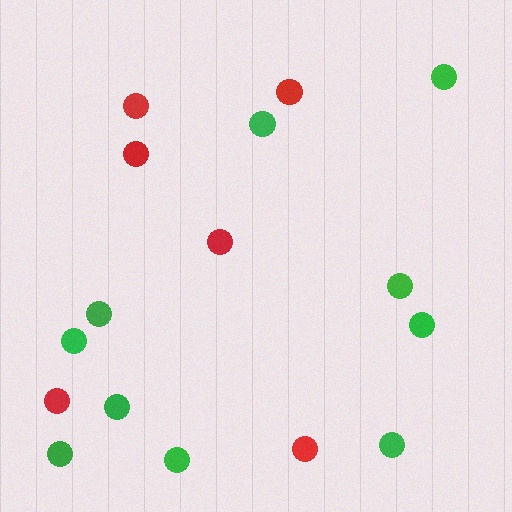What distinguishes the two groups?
There are 2 groups: one group of red circles (6) and one group of green circles (10).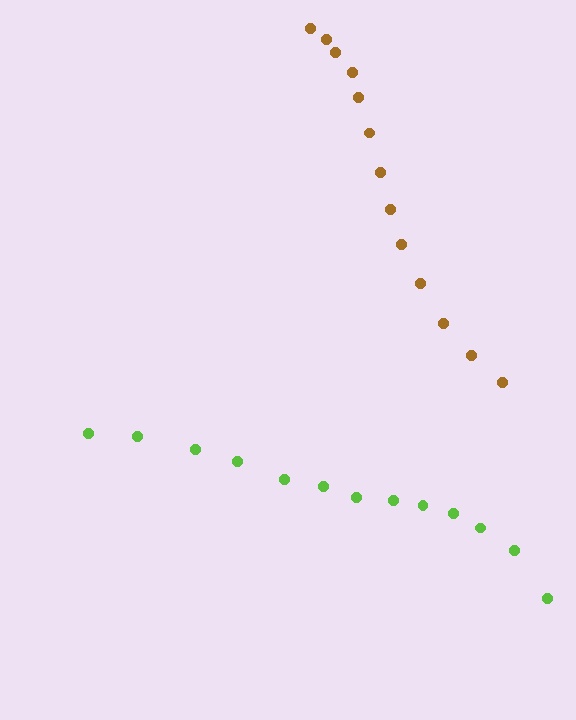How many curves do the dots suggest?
There are 2 distinct paths.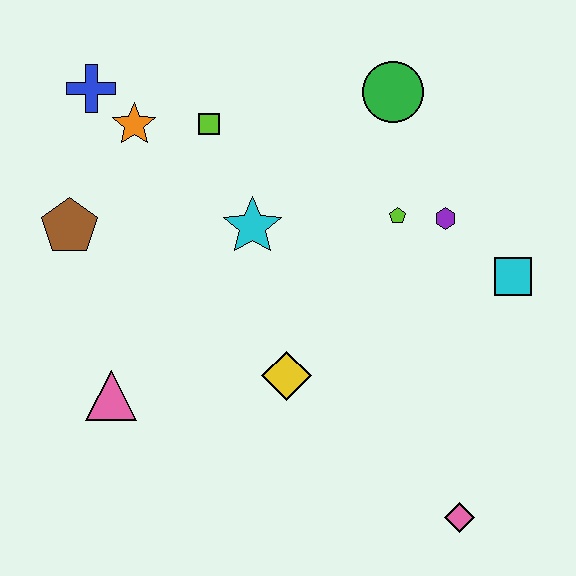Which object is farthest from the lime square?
The pink diamond is farthest from the lime square.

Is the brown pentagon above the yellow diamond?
Yes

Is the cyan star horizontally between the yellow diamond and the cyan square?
No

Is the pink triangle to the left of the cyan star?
Yes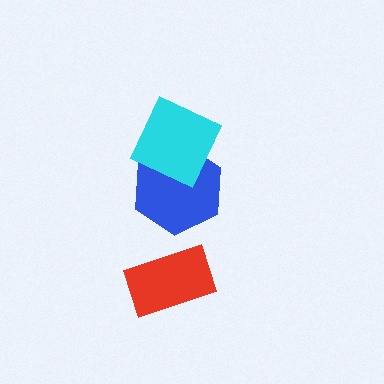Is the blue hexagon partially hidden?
Yes, it is partially covered by another shape.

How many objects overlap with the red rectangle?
0 objects overlap with the red rectangle.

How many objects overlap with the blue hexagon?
1 object overlaps with the blue hexagon.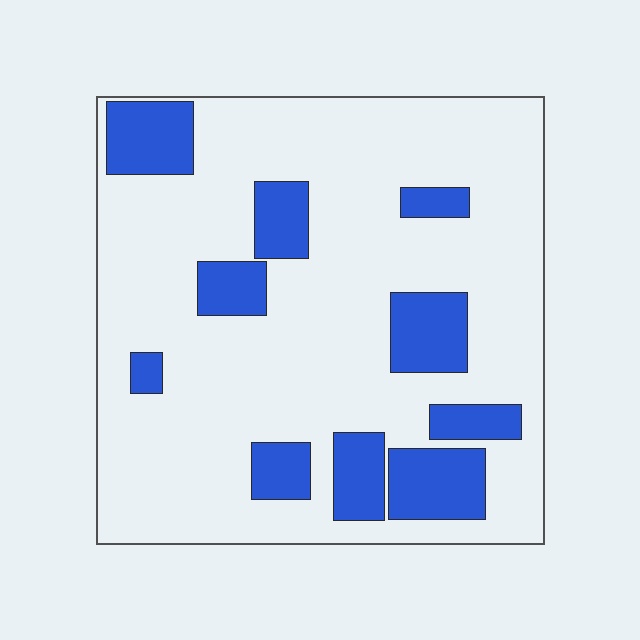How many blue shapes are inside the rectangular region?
10.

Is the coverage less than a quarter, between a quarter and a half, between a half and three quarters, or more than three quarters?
Less than a quarter.